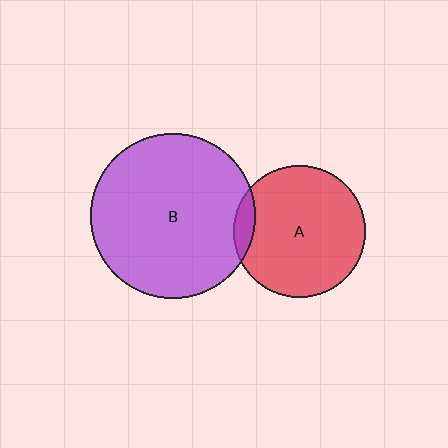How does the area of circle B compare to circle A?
Approximately 1.6 times.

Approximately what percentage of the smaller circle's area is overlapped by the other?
Approximately 10%.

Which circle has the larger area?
Circle B (purple).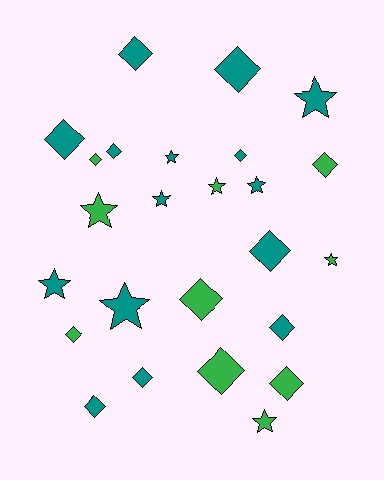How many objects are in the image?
There are 25 objects.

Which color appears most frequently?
Teal, with 15 objects.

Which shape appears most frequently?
Diamond, with 15 objects.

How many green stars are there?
There are 4 green stars.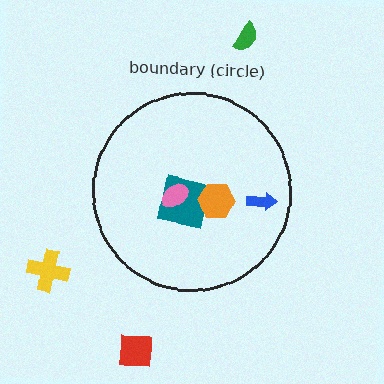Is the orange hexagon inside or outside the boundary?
Inside.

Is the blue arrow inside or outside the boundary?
Inside.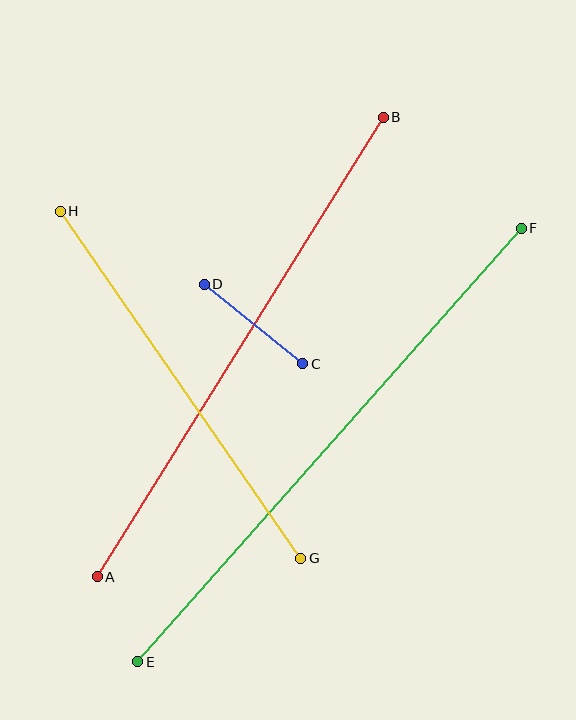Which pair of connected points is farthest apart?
Points E and F are farthest apart.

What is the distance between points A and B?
The distance is approximately 541 pixels.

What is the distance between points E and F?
The distance is approximately 579 pixels.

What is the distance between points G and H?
The distance is approximately 422 pixels.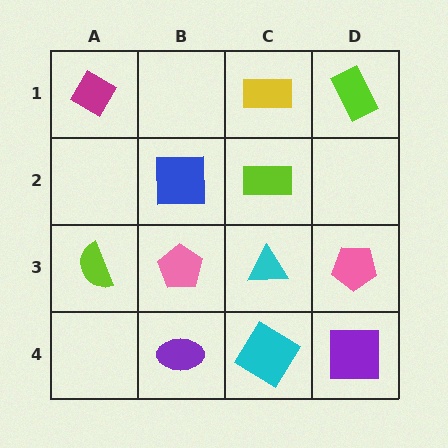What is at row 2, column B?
A blue square.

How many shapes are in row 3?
4 shapes.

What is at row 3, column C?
A cyan triangle.